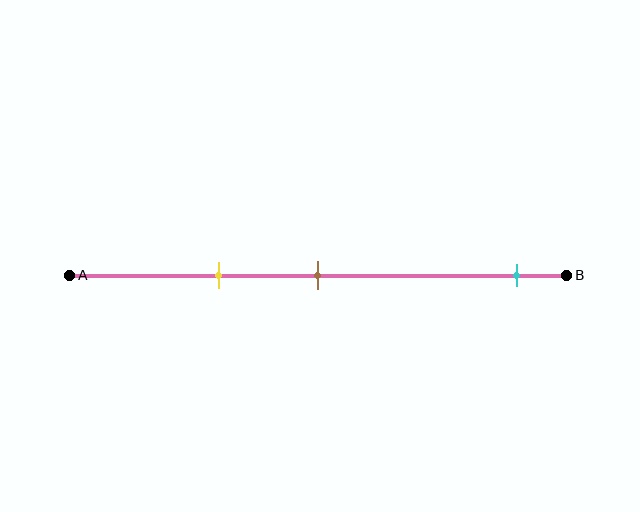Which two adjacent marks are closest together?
The yellow and brown marks are the closest adjacent pair.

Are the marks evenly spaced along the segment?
No, the marks are not evenly spaced.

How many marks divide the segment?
There are 3 marks dividing the segment.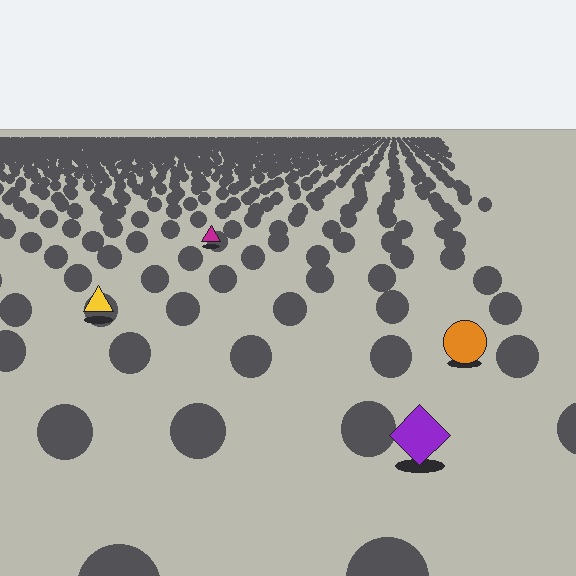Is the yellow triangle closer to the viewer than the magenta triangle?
Yes. The yellow triangle is closer — you can tell from the texture gradient: the ground texture is coarser near it.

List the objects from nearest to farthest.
From nearest to farthest: the purple diamond, the orange circle, the yellow triangle, the magenta triangle.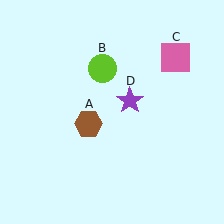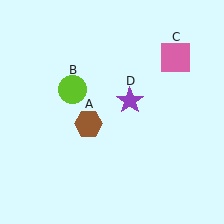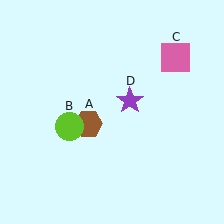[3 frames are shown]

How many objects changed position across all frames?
1 object changed position: lime circle (object B).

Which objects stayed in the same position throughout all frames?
Brown hexagon (object A) and pink square (object C) and purple star (object D) remained stationary.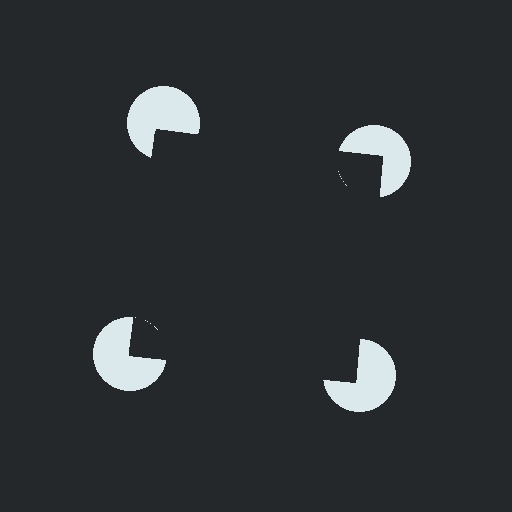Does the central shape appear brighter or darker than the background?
It typically appears slightly darker than the background, even though no actual brightness change is drawn.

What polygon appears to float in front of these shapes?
An illusory square — its edges are inferred from the aligned wedge cuts in the pac-man discs, not physically drawn.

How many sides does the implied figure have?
4 sides.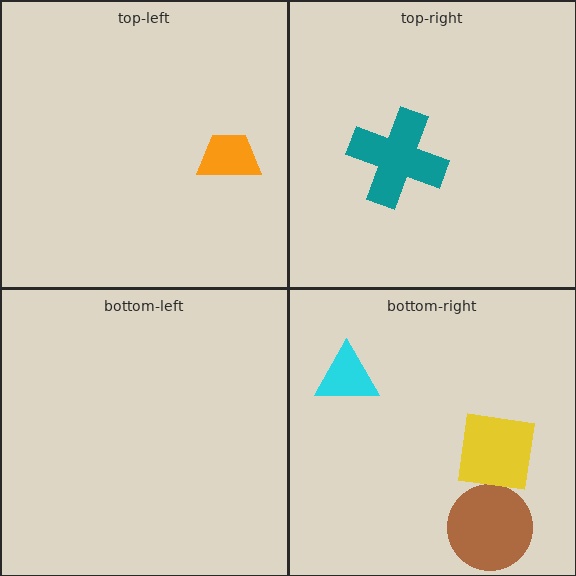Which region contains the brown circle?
The bottom-right region.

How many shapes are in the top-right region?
1.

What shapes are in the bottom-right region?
The brown circle, the yellow square, the cyan triangle.